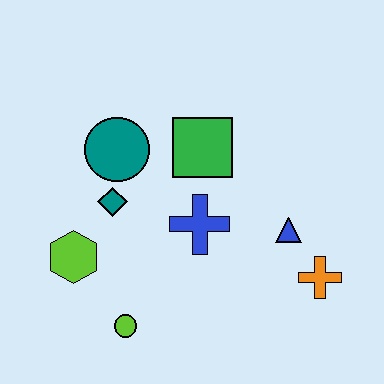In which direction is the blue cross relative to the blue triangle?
The blue cross is to the left of the blue triangle.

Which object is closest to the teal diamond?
The teal circle is closest to the teal diamond.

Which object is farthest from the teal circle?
The orange cross is farthest from the teal circle.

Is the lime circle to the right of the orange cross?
No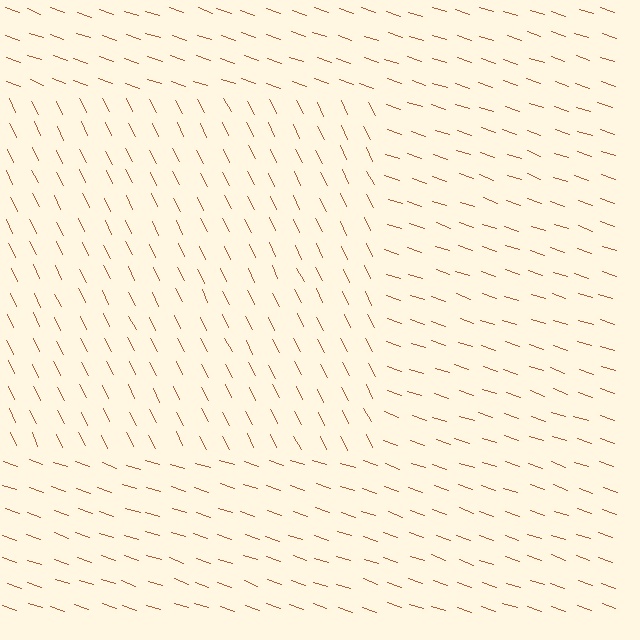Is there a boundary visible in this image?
Yes, there is a texture boundary formed by a change in line orientation.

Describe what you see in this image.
The image is filled with small brown line segments. A rectangle region in the image has lines oriented differently from the surrounding lines, creating a visible texture boundary.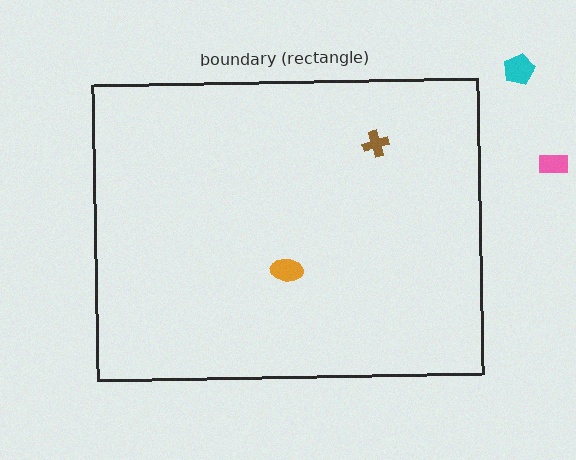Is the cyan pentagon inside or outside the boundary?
Outside.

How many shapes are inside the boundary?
2 inside, 2 outside.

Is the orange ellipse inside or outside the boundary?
Inside.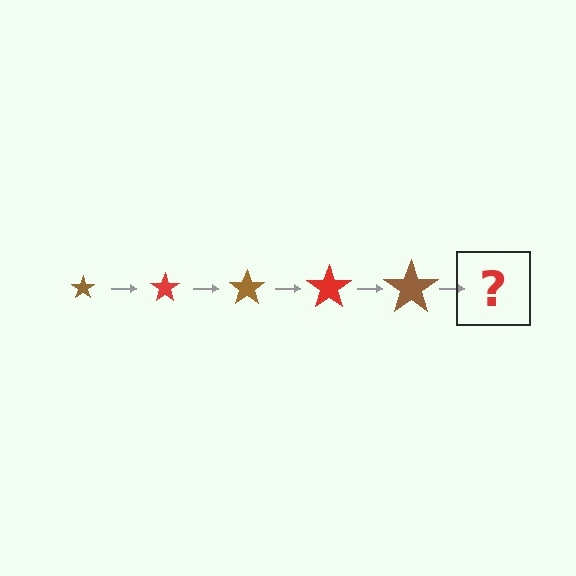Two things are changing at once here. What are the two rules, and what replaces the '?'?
The two rules are that the star grows larger each step and the color cycles through brown and red. The '?' should be a red star, larger than the previous one.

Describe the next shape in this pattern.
It should be a red star, larger than the previous one.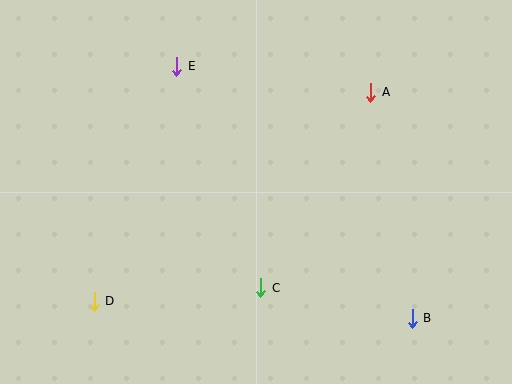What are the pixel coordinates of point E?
Point E is at (177, 66).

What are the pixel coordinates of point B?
Point B is at (412, 318).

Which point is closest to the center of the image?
Point C at (261, 288) is closest to the center.